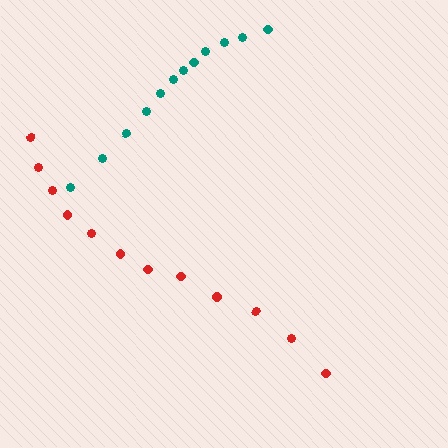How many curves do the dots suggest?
There are 2 distinct paths.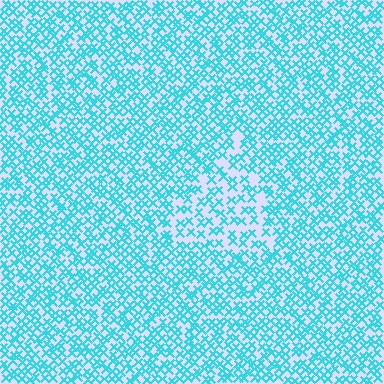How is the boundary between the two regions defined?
The boundary is defined by a change in element density (approximately 1.7x ratio). All elements are the same color, size, and shape.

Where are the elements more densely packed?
The elements are more densely packed outside the triangle boundary.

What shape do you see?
I see a triangle.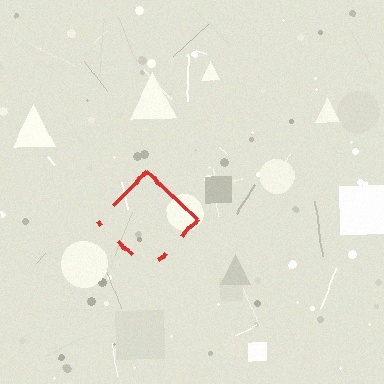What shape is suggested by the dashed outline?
The dashed outline suggests a diamond.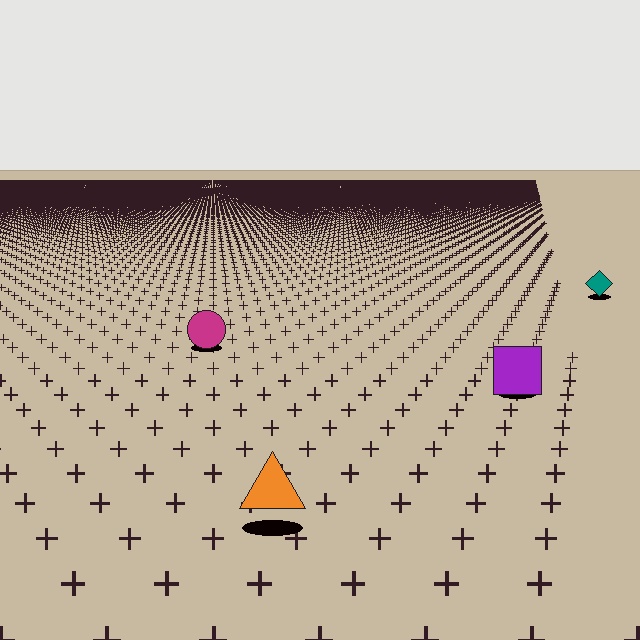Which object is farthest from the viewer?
The teal diamond is farthest from the viewer. It appears smaller and the ground texture around it is denser.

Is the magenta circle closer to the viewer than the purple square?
No. The purple square is closer — you can tell from the texture gradient: the ground texture is coarser near it.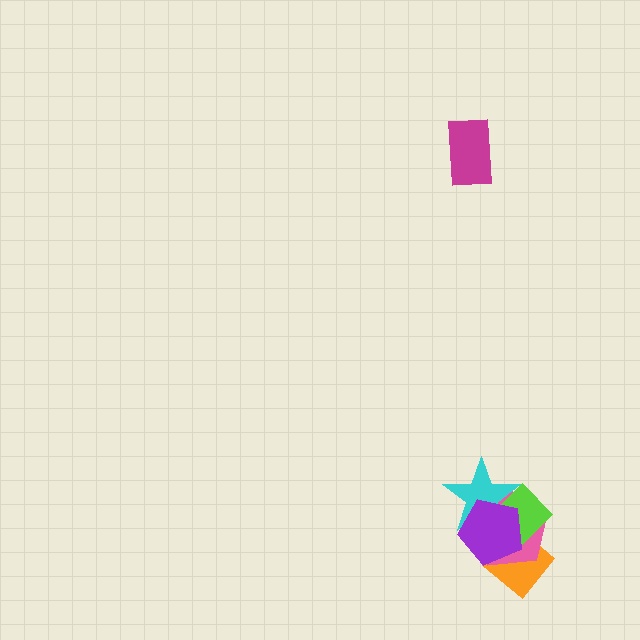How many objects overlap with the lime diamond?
4 objects overlap with the lime diamond.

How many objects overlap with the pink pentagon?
4 objects overlap with the pink pentagon.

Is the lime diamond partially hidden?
Yes, it is partially covered by another shape.